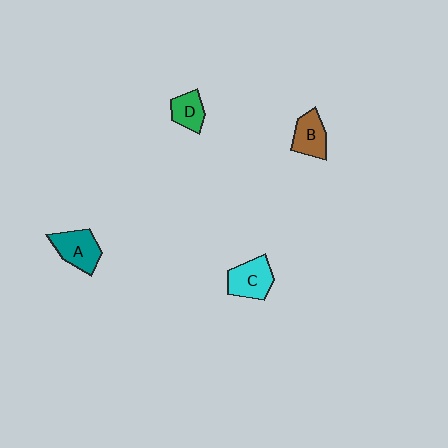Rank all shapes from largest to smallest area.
From largest to smallest: A (teal), C (cyan), B (brown), D (green).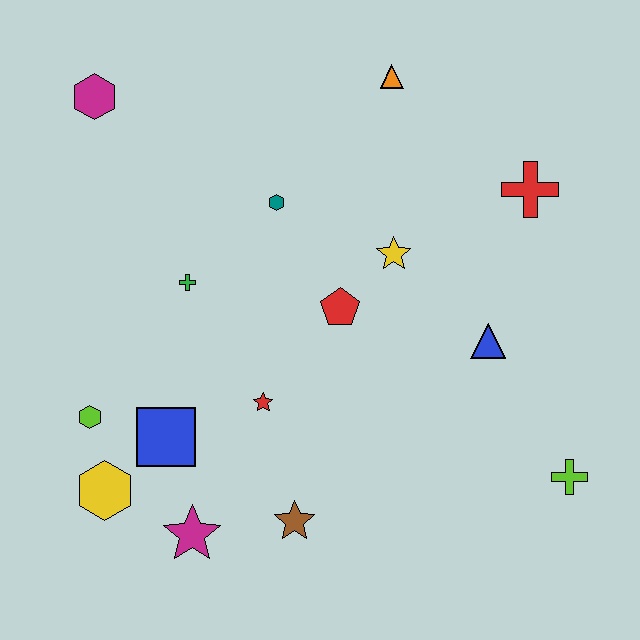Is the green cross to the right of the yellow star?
No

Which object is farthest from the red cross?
The yellow hexagon is farthest from the red cross.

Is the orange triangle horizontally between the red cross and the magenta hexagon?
Yes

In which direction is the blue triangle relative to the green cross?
The blue triangle is to the right of the green cross.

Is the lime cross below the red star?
Yes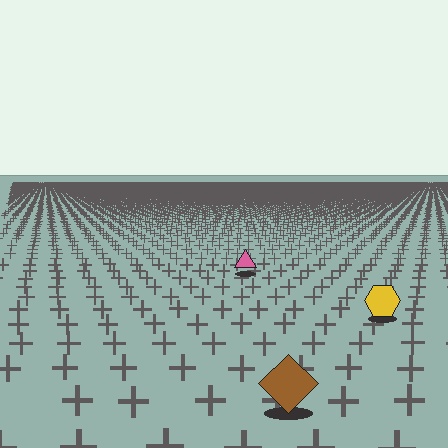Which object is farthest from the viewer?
The pink triangle is farthest from the viewer. It appears smaller and the ground texture around it is denser.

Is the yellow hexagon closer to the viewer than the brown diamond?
No. The brown diamond is closer — you can tell from the texture gradient: the ground texture is coarser near it.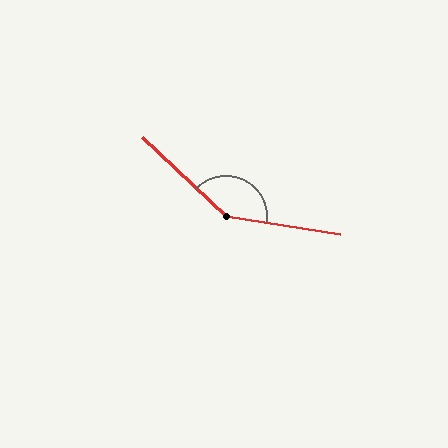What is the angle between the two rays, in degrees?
Approximately 145 degrees.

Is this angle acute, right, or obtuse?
It is obtuse.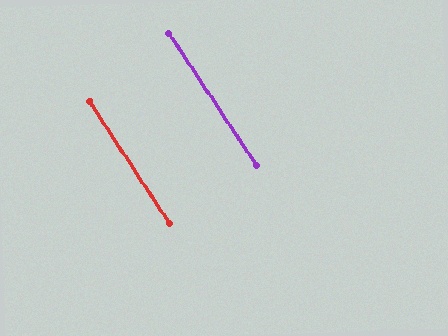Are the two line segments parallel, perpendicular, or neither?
Parallel — their directions differ by only 0.3°.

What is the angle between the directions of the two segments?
Approximately 0 degrees.